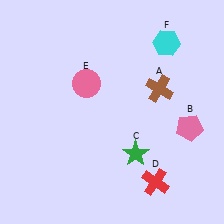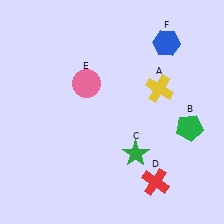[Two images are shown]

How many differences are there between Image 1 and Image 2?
There are 3 differences between the two images.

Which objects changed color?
A changed from brown to yellow. B changed from pink to green. F changed from cyan to blue.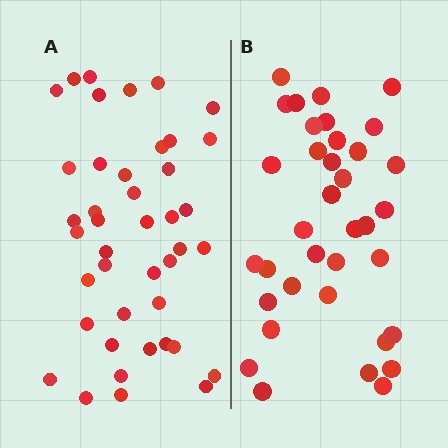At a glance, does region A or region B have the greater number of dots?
Region A (the left region) has more dots.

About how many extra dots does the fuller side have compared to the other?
Region A has about 6 more dots than region B.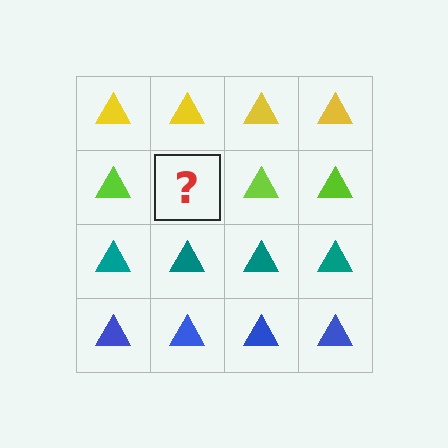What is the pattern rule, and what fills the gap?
The rule is that each row has a consistent color. The gap should be filled with a lime triangle.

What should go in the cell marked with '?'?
The missing cell should contain a lime triangle.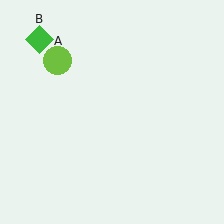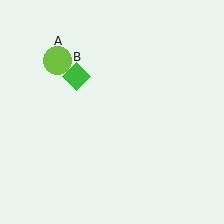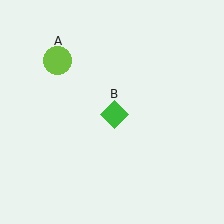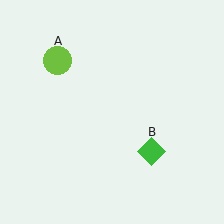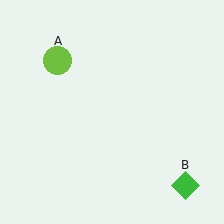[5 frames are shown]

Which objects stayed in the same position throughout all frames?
Lime circle (object A) remained stationary.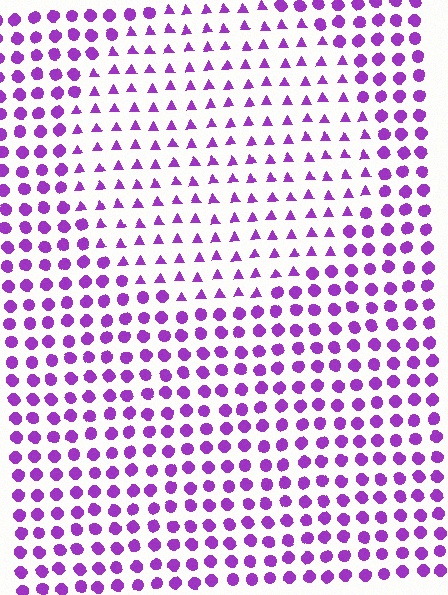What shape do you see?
I see a circle.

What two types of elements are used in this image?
The image uses triangles inside the circle region and circles outside it.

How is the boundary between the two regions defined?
The boundary is defined by a change in element shape: triangles inside vs. circles outside. All elements share the same color and spacing.